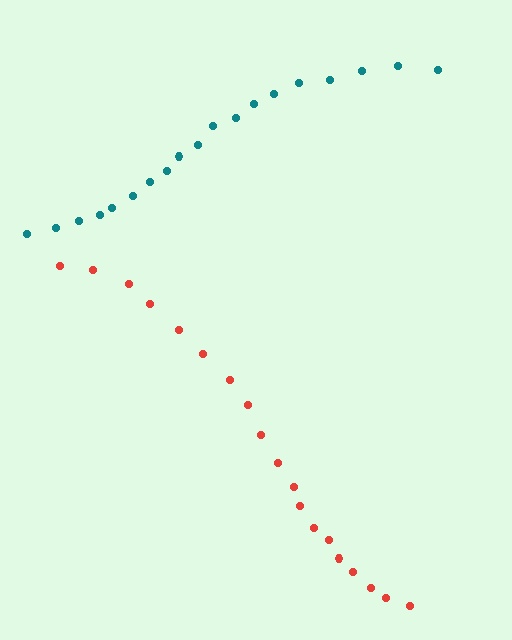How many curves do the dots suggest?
There are 2 distinct paths.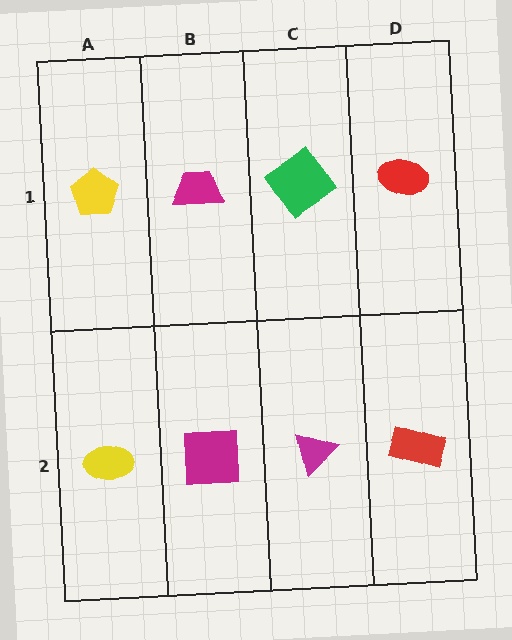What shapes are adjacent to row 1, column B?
A magenta square (row 2, column B), a yellow pentagon (row 1, column A), a green diamond (row 1, column C).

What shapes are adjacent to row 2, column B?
A magenta trapezoid (row 1, column B), a yellow ellipse (row 2, column A), a magenta triangle (row 2, column C).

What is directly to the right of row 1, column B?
A green diamond.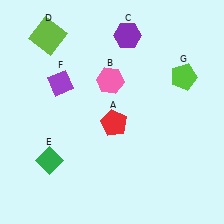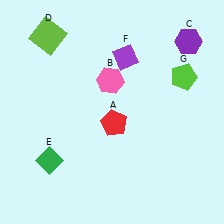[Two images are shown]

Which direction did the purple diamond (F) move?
The purple diamond (F) moved right.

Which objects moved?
The objects that moved are: the purple hexagon (C), the purple diamond (F).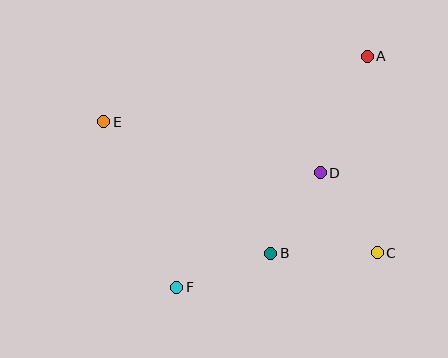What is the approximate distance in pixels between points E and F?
The distance between E and F is approximately 181 pixels.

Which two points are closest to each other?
Points B and D are closest to each other.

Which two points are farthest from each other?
Points C and E are farthest from each other.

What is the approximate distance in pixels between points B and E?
The distance between B and E is approximately 212 pixels.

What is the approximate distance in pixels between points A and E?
The distance between A and E is approximately 272 pixels.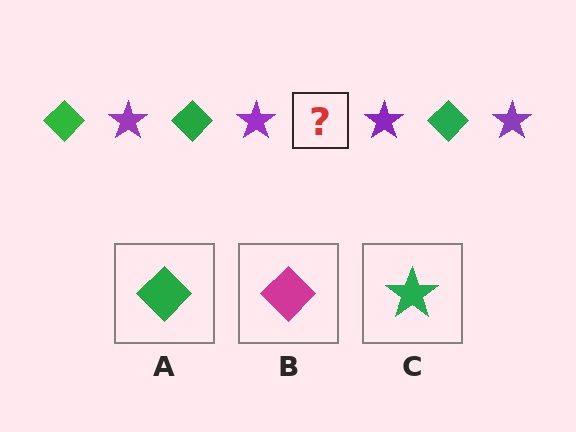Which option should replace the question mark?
Option A.